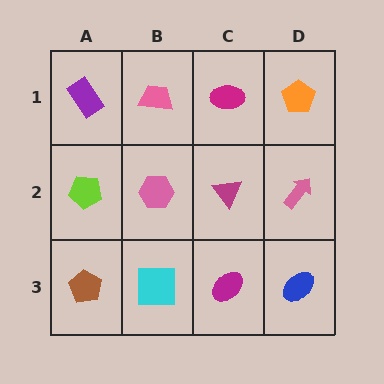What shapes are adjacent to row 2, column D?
An orange pentagon (row 1, column D), a blue ellipse (row 3, column D), a magenta triangle (row 2, column C).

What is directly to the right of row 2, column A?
A pink hexagon.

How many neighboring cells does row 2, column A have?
3.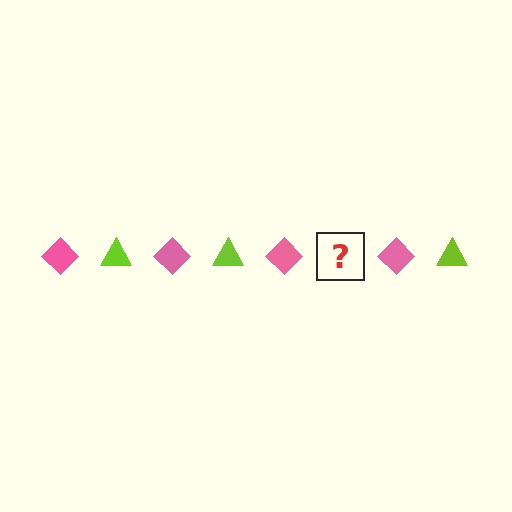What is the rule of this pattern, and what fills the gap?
The rule is that the pattern alternates between pink diamond and lime triangle. The gap should be filled with a lime triangle.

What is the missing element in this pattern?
The missing element is a lime triangle.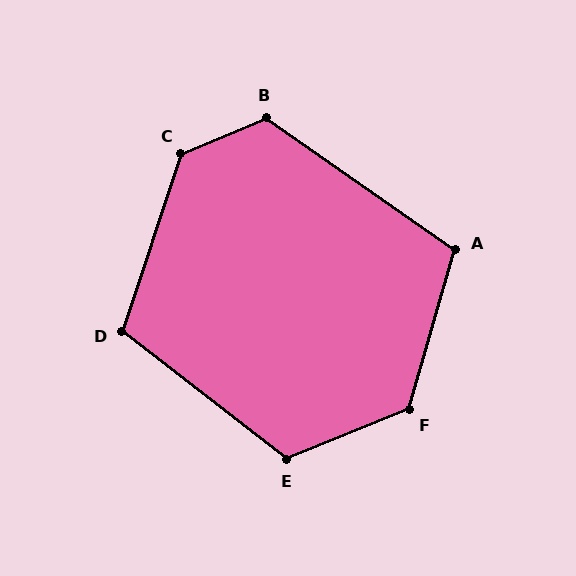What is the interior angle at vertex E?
Approximately 120 degrees (obtuse).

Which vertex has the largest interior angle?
C, at approximately 131 degrees.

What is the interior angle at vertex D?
Approximately 110 degrees (obtuse).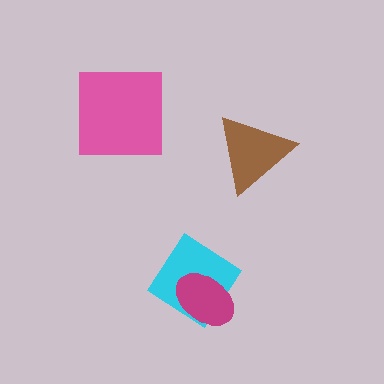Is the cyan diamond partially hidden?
Yes, it is partially covered by another shape.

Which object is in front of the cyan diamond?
The magenta ellipse is in front of the cyan diamond.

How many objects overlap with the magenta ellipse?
1 object overlaps with the magenta ellipse.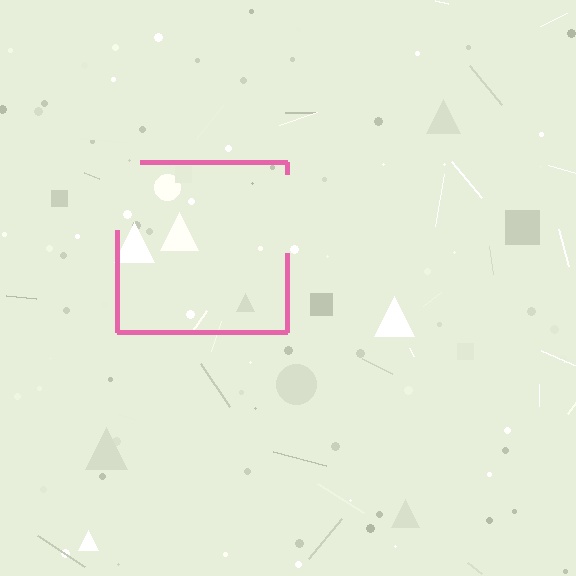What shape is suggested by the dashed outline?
The dashed outline suggests a square.